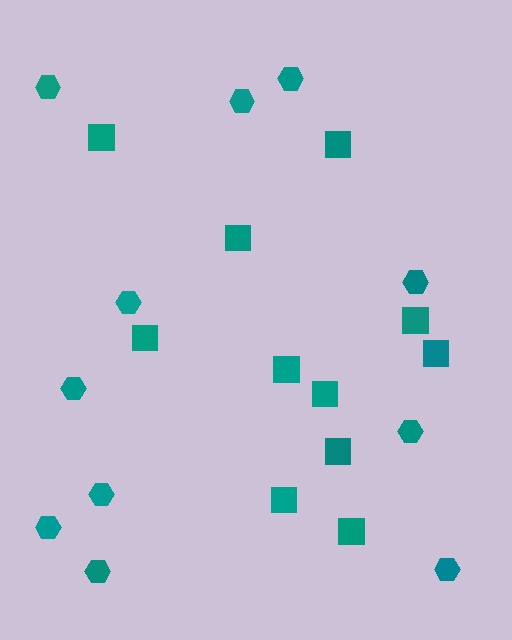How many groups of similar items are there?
There are 2 groups: one group of hexagons (11) and one group of squares (11).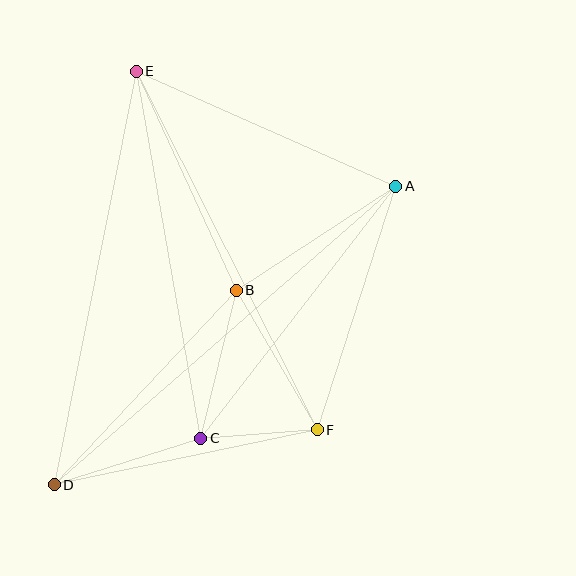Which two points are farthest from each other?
Points A and D are farthest from each other.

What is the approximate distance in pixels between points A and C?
The distance between A and C is approximately 319 pixels.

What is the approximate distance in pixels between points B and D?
The distance between B and D is approximately 267 pixels.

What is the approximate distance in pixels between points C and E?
The distance between C and E is approximately 373 pixels.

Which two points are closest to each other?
Points C and F are closest to each other.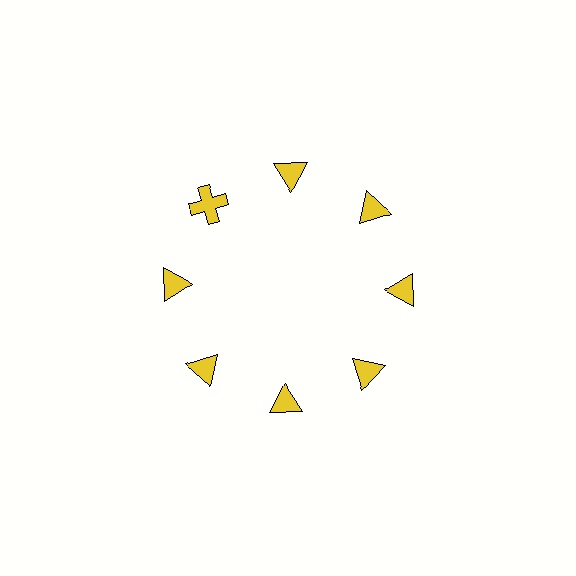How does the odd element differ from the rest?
It has a different shape: cross instead of triangle.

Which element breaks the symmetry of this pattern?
The yellow cross at roughly the 10 o'clock position breaks the symmetry. All other shapes are yellow triangles.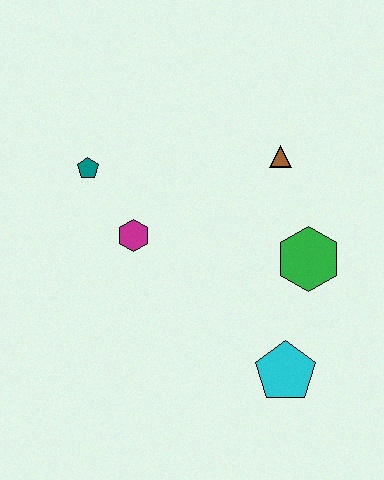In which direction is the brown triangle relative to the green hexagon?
The brown triangle is above the green hexagon.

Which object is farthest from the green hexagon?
The teal pentagon is farthest from the green hexagon.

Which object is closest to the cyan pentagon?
The green hexagon is closest to the cyan pentagon.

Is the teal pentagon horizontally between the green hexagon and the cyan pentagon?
No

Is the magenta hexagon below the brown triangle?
Yes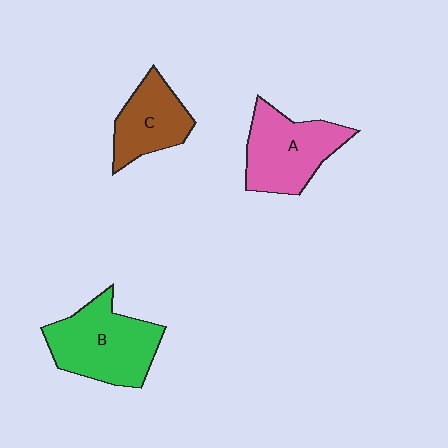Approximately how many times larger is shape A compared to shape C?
Approximately 1.3 times.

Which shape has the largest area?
Shape B (green).